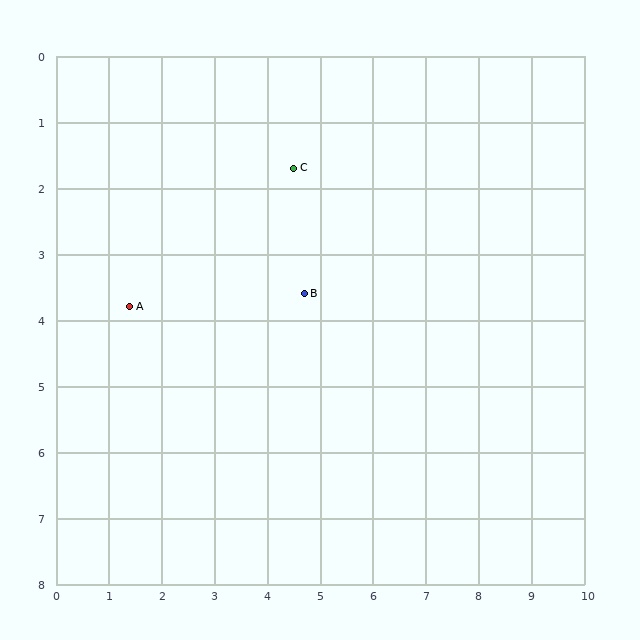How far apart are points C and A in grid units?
Points C and A are about 3.7 grid units apart.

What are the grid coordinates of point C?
Point C is at approximately (4.5, 1.7).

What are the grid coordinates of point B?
Point B is at approximately (4.7, 3.6).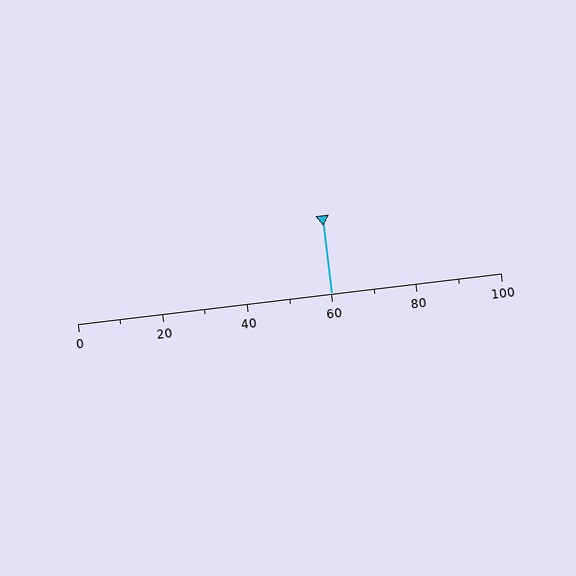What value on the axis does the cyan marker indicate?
The marker indicates approximately 60.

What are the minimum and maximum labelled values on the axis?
The axis runs from 0 to 100.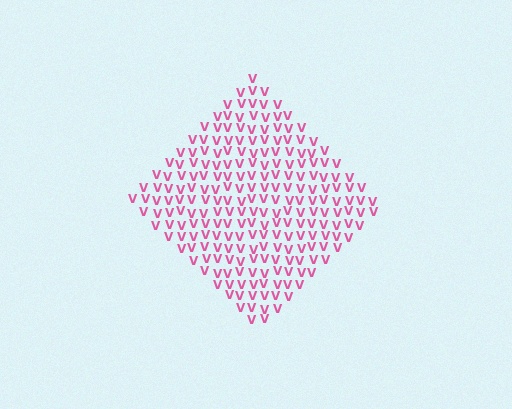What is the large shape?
The large shape is a diamond.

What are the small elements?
The small elements are letter V's.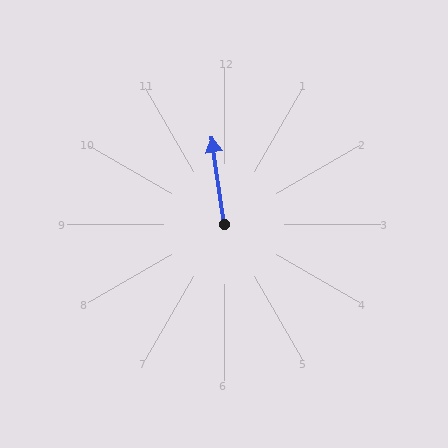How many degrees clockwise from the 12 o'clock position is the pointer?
Approximately 352 degrees.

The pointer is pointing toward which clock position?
Roughly 12 o'clock.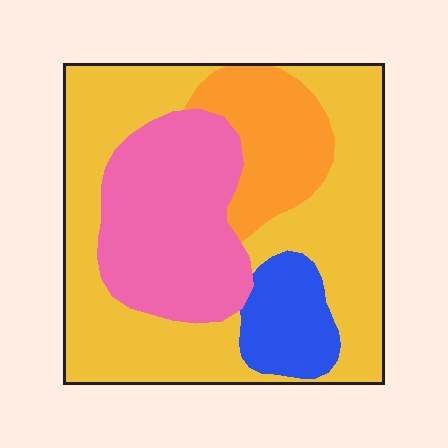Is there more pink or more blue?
Pink.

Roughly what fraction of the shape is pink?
Pink covers around 25% of the shape.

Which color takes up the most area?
Yellow, at roughly 50%.